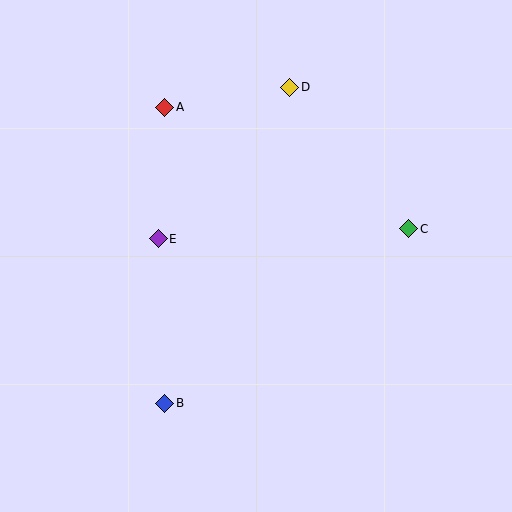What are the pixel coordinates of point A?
Point A is at (165, 107).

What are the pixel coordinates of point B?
Point B is at (165, 403).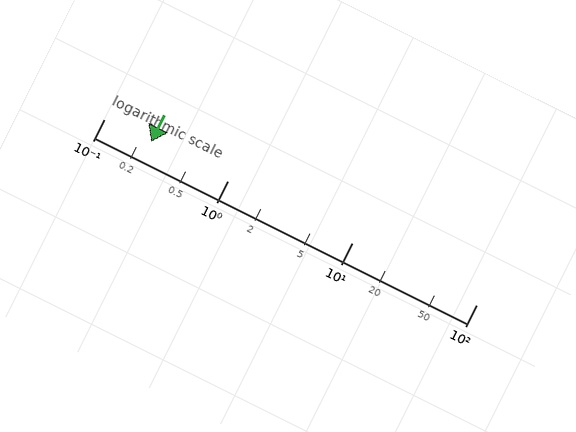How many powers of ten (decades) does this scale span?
The scale spans 3 decades, from 0.1 to 100.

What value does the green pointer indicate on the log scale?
The pointer indicates approximately 0.24.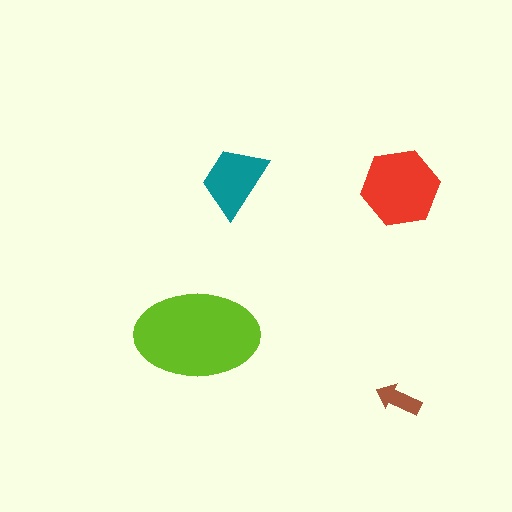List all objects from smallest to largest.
The brown arrow, the teal trapezoid, the red hexagon, the lime ellipse.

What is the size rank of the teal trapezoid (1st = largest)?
3rd.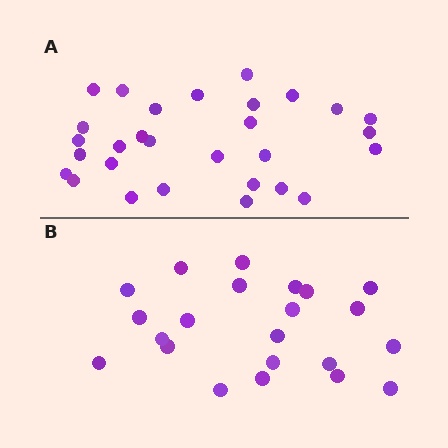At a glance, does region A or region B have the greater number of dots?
Region A (the top region) has more dots.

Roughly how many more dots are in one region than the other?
Region A has roughly 8 or so more dots than region B.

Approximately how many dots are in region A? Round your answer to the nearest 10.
About 30 dots. (The exact count is 29, which rounds to 30.)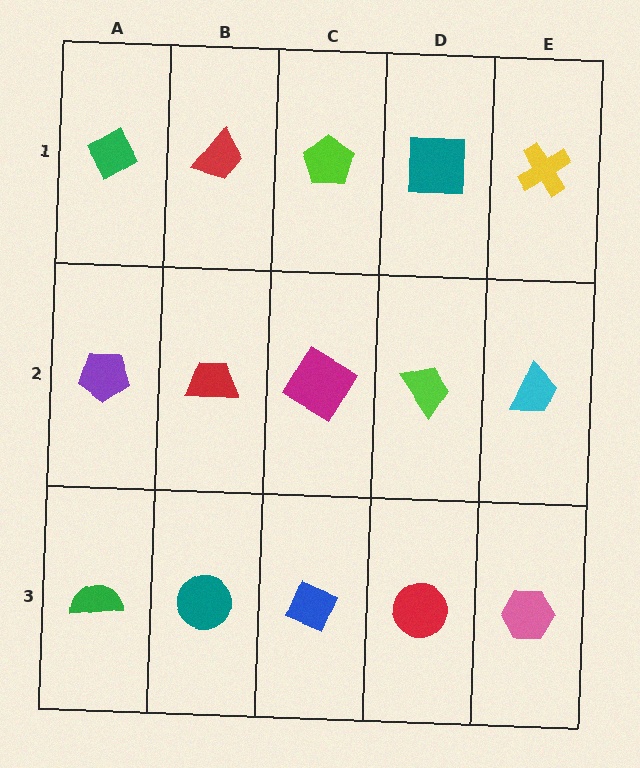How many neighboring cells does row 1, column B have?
3.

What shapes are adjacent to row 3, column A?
A purple pentagon (row 2, column A), a teal circle (row 3, column B).